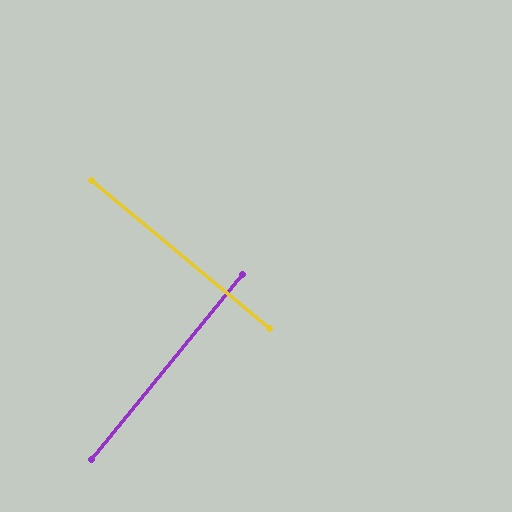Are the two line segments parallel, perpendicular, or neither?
Perpendicular — they meet at approximately 89°.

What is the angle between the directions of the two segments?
Approximately 89 degrees.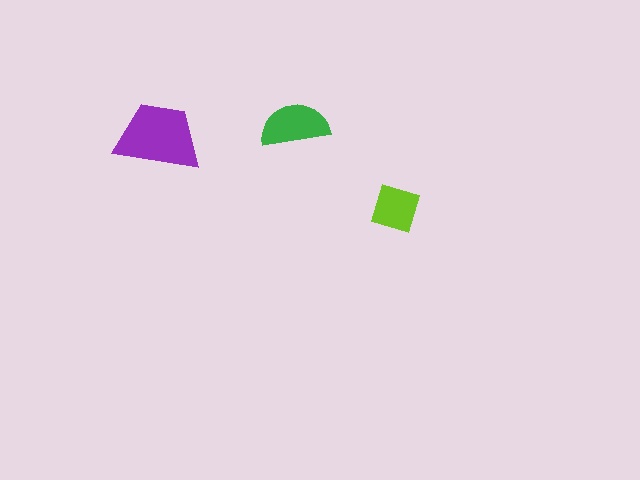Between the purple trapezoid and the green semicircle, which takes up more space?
The purple trapezoid.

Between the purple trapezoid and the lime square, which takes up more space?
The purple trapezoid.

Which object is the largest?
The purple trapezoid.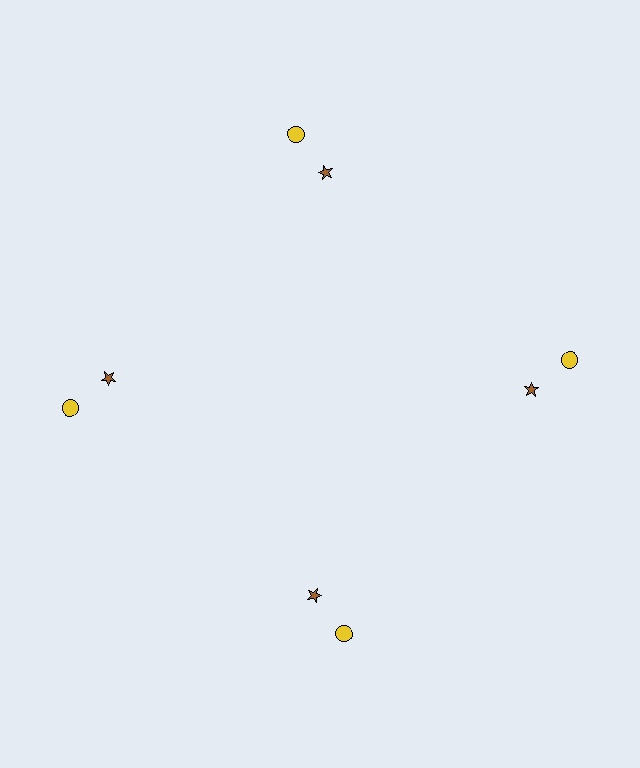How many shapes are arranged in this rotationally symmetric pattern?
There are 8 shapes, arranged in 4 groups of 2.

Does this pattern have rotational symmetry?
Yes, this pattern has 4-fold rotational symmetry. It looks the same after rotating 90 degrees around the center.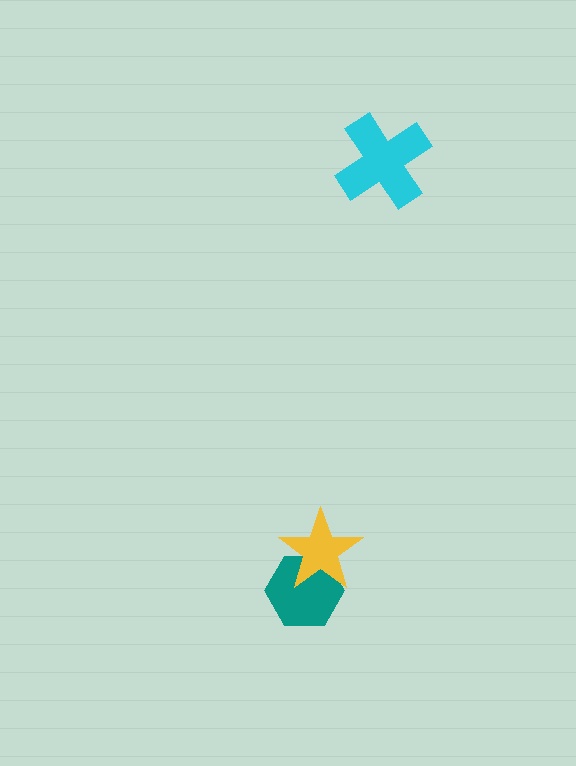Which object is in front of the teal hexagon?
The yellow star is in front of the teal hexagon.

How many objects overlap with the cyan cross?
0 objects overlap with the cyan cross.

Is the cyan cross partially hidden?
No, no other shape covers it.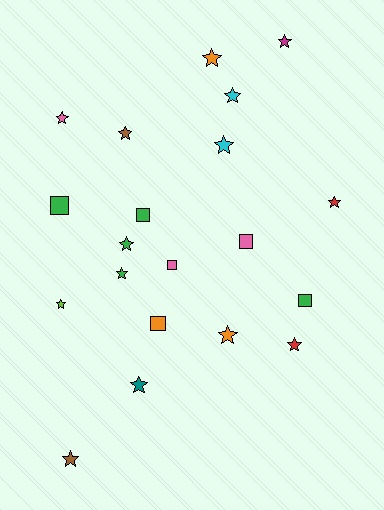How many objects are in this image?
There are 20 objects.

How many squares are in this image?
There are 6 squares.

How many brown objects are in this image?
There are 2 brown objects.